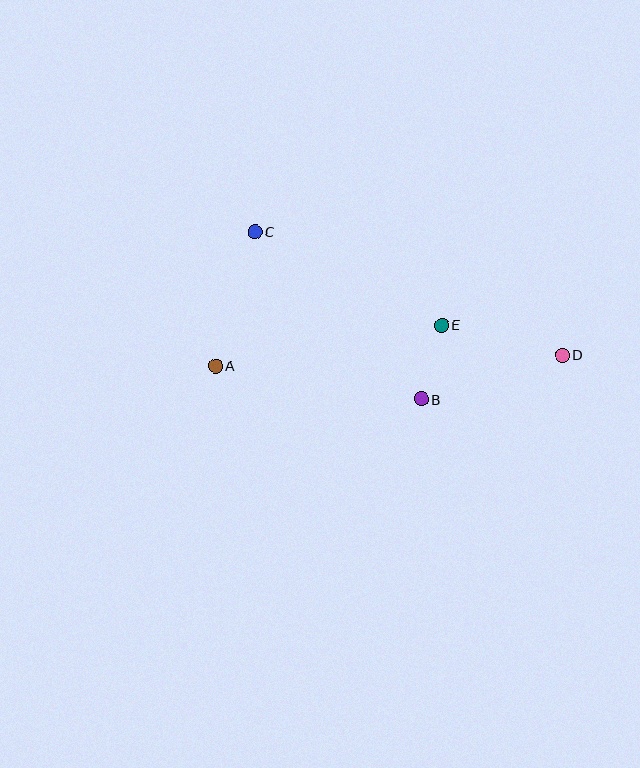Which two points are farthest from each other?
Points A and D are farthest from each other.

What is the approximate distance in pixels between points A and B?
The distance between A and B is approximately 208 pixels.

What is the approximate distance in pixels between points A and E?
The distance between A and E is approximately 230 pixels.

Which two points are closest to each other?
Points B and E are closest to each other.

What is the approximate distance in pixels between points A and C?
The distance between A and C is approximately 140 pixels.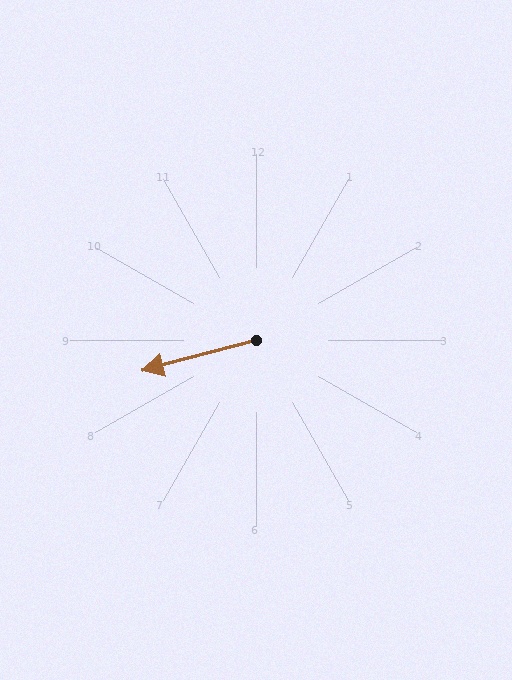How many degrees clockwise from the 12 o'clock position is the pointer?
Approximately 255 degrees.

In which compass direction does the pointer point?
West.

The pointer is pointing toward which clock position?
Roughly 8 o'clock.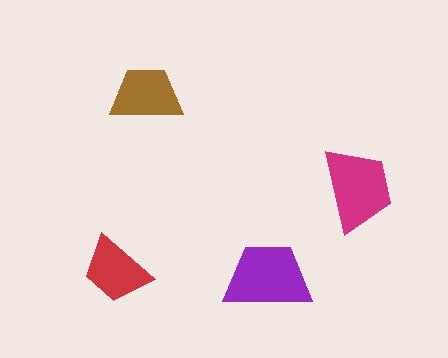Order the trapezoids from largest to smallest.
the purple one, the magenta one, the brown one, the red one.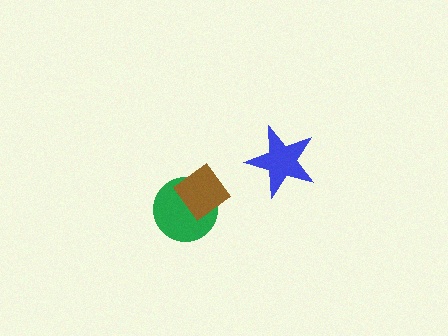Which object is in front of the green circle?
The brown diamond is in front of the green circle.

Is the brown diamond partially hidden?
No, no other shape covers it.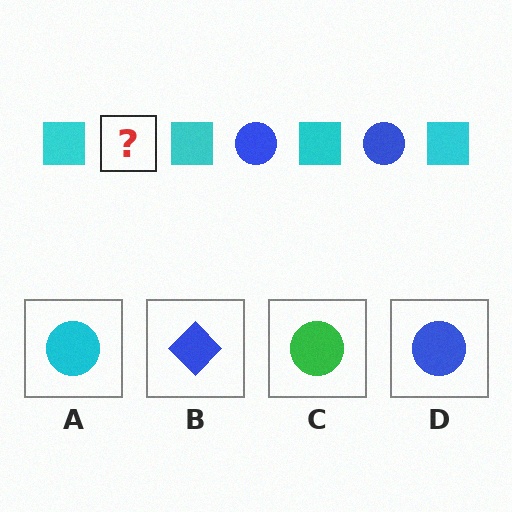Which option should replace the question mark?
Option D.